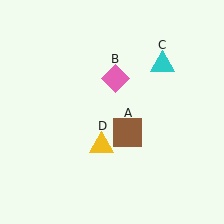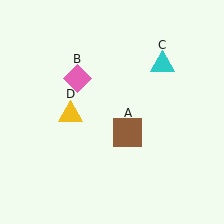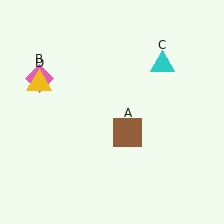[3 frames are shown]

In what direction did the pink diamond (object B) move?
The pink diamond (object B) moved left.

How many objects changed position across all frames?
2 objects changed position: pink diamond (object B), yellow triangle (object D).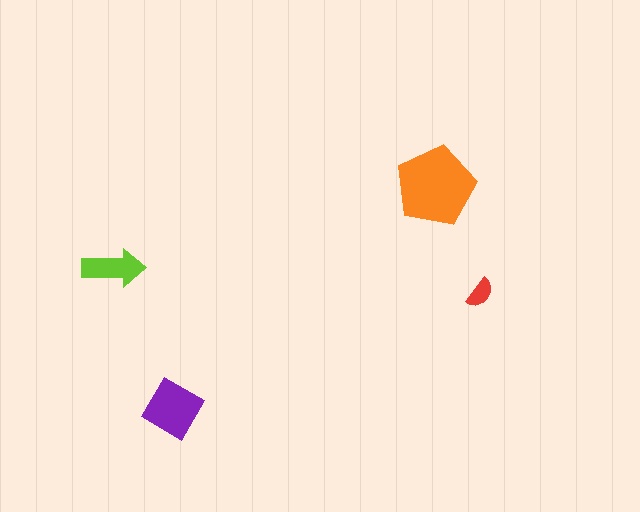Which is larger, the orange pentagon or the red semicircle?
The orange pentagon.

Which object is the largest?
The orange pentagon.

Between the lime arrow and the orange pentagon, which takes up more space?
The orange pentagon.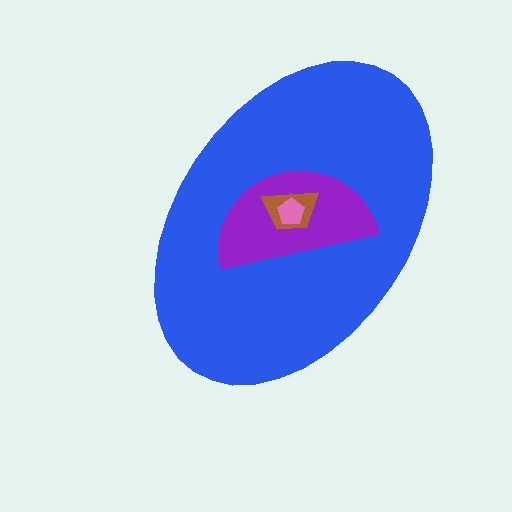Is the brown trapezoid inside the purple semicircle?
Yes.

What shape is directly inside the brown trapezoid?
The pink pentagon.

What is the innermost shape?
The pink pentagon.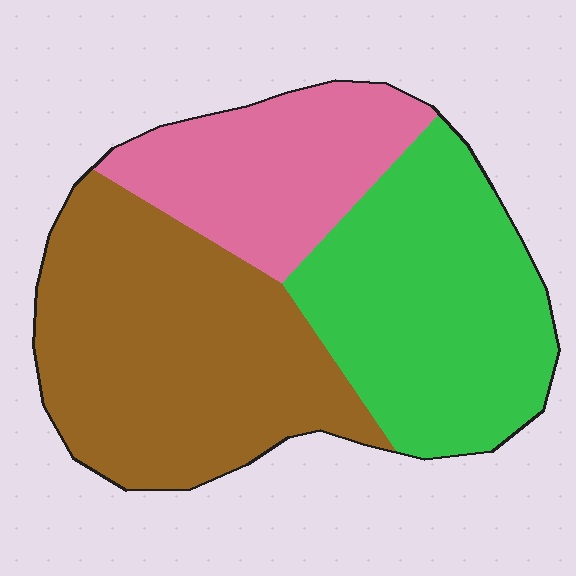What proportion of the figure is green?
Green covers about 35% of the figure.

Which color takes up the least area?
Pink, at roughly 25%.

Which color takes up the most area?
Brown, at roughly 40%.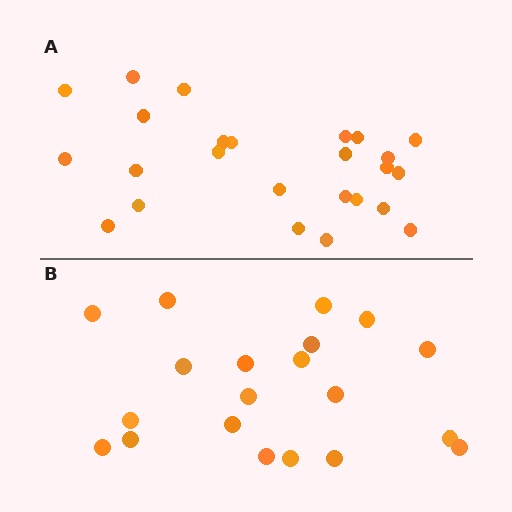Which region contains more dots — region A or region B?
Region A (the top region) has more dots.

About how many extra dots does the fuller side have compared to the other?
Region A has about 5 more dots than region B.